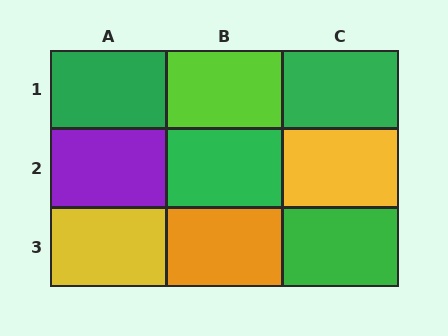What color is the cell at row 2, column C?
Yellow.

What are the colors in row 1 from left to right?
Green, lime, green.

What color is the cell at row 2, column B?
Green.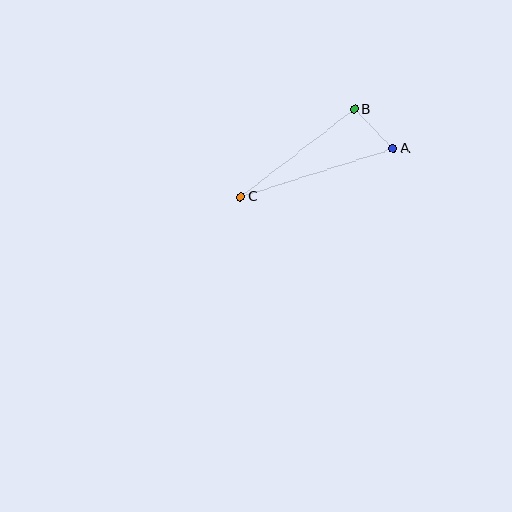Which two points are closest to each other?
Points A and B are closest to each other.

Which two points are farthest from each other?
Points A and C are farthest from each other.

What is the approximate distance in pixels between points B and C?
The distance between B and C is approximately 143 pixels.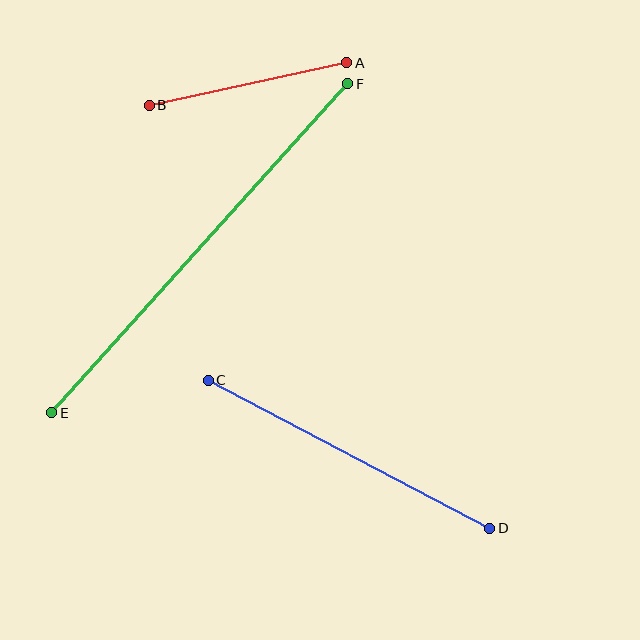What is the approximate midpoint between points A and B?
The midpoint is at approximately (248, 84) pixels.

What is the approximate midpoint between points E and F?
The midpoint is at approximately (200, 248) pixels.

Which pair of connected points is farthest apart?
Points E and F are farthest apart.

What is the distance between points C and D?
The distance is approximately 318 pixels.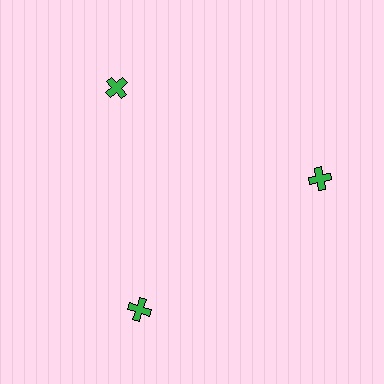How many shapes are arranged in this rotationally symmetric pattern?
There are 3 shapes, arranged in 3 groups of 1.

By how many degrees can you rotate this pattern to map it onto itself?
The pattern maps onto itself every 120 degrees of rotation.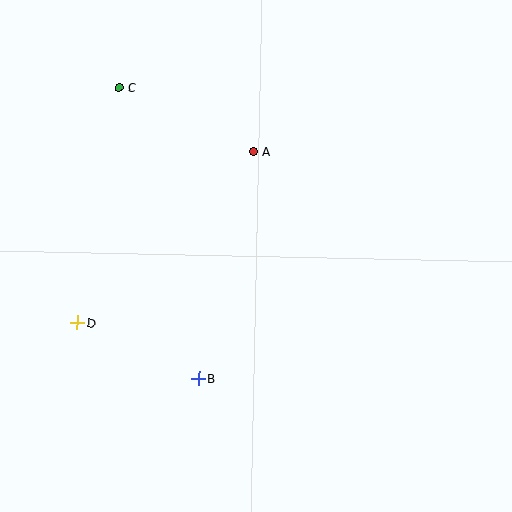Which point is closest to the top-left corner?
Point C is closest to the top-left corner.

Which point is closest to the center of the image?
Point A at (253, 152) is closest to the center.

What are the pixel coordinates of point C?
Point C is at (119, 88).